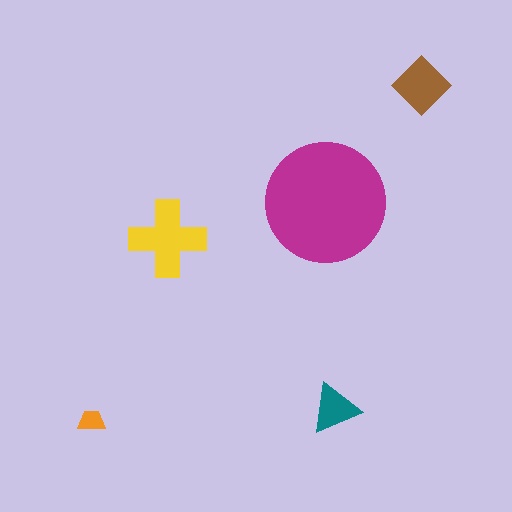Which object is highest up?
The brown diamond is topmost.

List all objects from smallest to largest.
The orange trapezoid, the teal triangle, the brown diamond, the yellow cross, the magenta circle.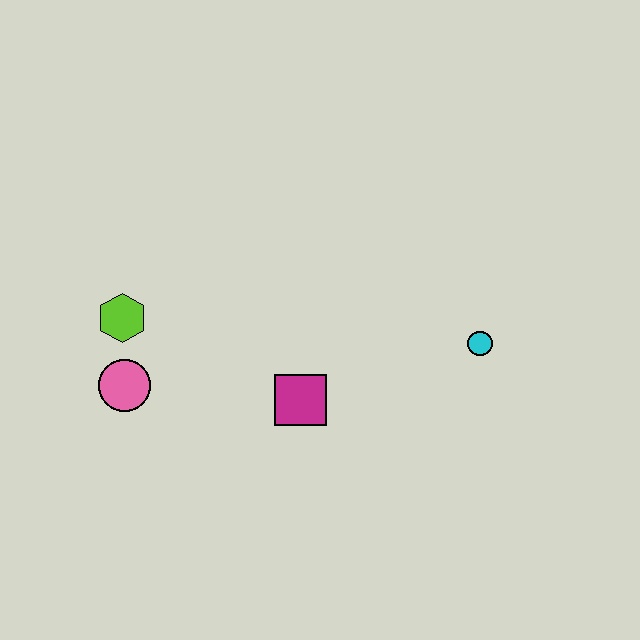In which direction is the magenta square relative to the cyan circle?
The magenta square is to the left of the cyan circle.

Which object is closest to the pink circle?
The lime hexagon is closest to the pink circle.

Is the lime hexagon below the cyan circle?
No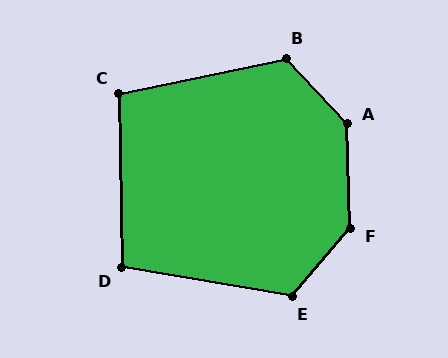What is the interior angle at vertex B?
Approximately 122 degrees (obtuse).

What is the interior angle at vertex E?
Approximately 121 degrees (obtuse).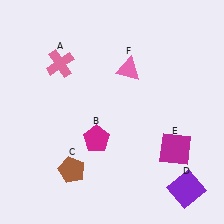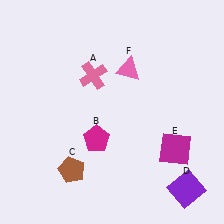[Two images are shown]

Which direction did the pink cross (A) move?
The pink cross (A) moved right.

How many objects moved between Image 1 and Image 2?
1 object moved between the two images.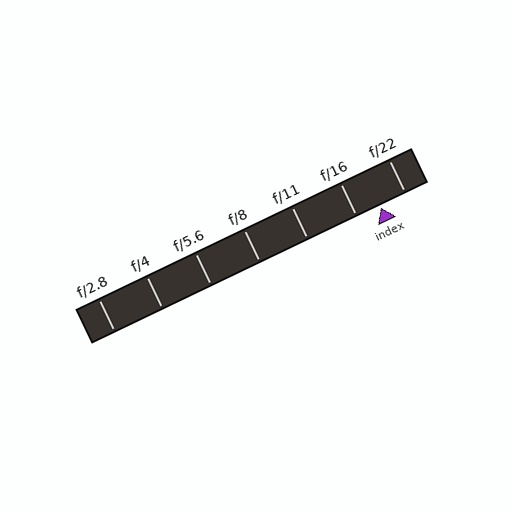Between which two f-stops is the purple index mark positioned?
The index mark is between f/16 and f/22.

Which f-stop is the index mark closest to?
The index mark is closest to f/16.